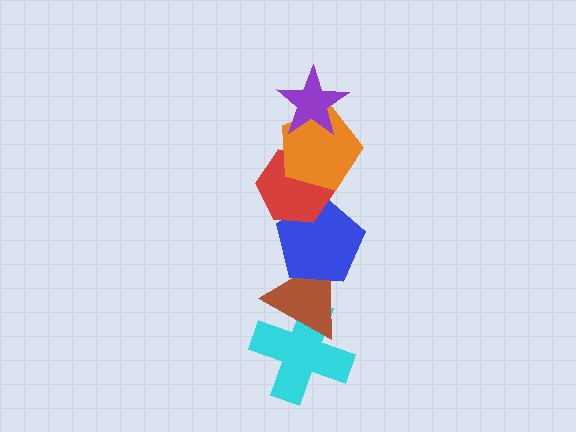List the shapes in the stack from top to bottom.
From top to bottom: the purple star, the orange pentagon, the red hexagon, the blue pentagon, the brown triangle, the cyan cross.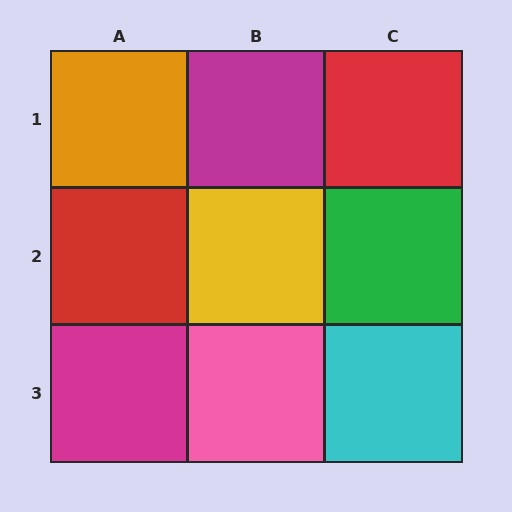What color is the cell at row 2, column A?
Red.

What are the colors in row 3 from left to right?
Magenta, pink, cyan.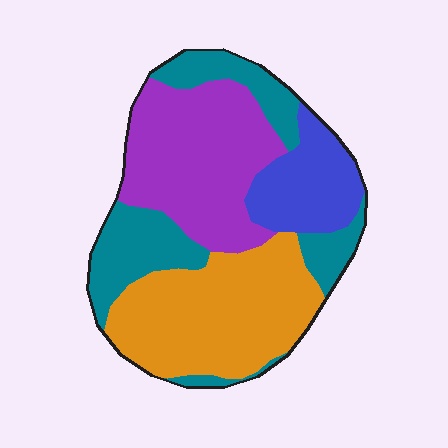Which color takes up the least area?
Blue, at roughly 15%.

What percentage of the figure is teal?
Teal covers roughly 25% of the figure.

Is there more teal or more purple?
Purple.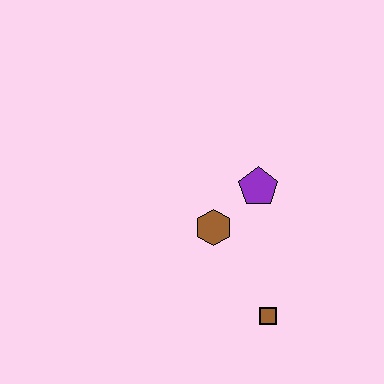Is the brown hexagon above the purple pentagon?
No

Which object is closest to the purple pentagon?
The brown hexagon is closest to the purple pentagon.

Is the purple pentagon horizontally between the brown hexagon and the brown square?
Yes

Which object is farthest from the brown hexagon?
The brown square is farthest from the brown hexagon.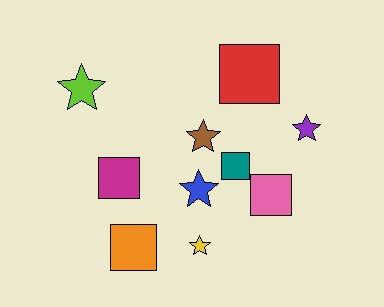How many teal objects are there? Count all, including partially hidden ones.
There is 1 teal object.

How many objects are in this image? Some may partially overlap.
There are 10 objects.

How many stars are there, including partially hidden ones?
There are 5 stars.